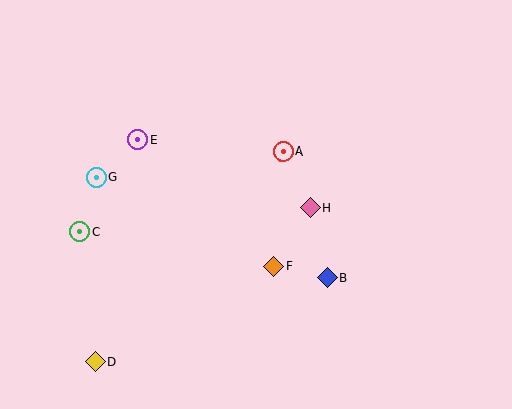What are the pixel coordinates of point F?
Point F is at (274, 266).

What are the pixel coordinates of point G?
Point G is at (97, 177).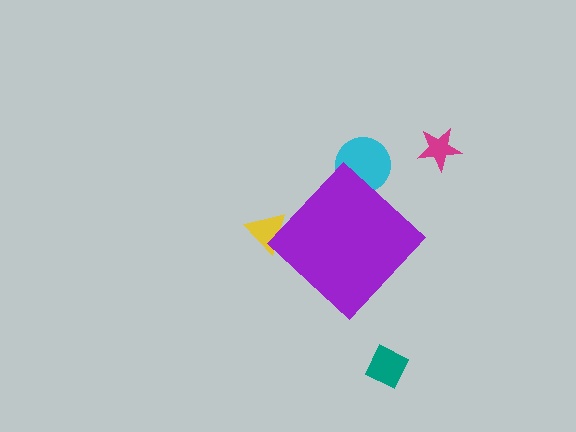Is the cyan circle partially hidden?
Yes, the cyan circle is partially hidden behind the purple diamond.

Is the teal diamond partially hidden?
No, the teal diamond is fully visible.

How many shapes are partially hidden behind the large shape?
2 shapes are partially hidden.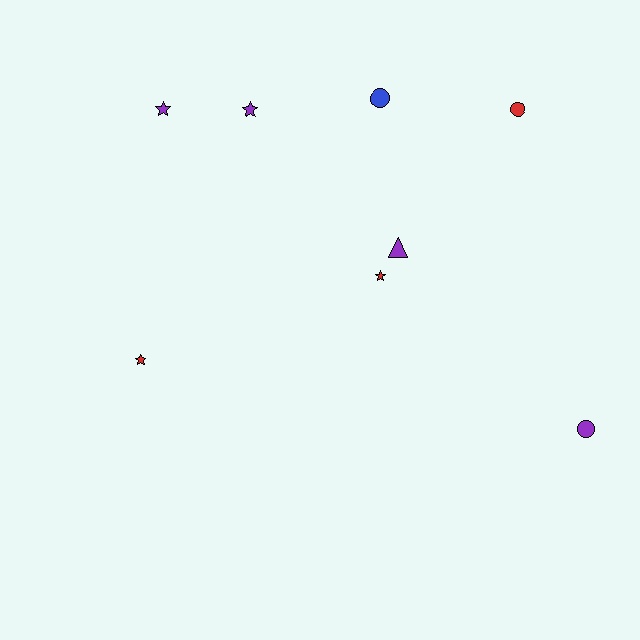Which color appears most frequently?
Purple, with 4 objects.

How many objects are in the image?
There are 8 objects.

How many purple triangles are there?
There is 1 purple triangle.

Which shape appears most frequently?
Star, with 4 objects.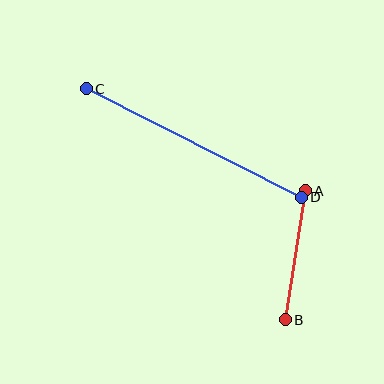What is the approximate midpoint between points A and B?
The midpoint is at approximately (295, 255) pixels.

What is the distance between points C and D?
The distance is approximately 241 pixels.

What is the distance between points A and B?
The distance is approximately 130 pixels.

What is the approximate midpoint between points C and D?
The midpoint is at approximately (194, 143) pixels.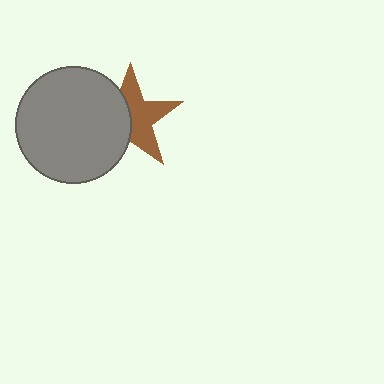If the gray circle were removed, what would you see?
You would see the complete brown star.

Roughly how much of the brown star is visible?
About half of it is visible (roughly 55%).